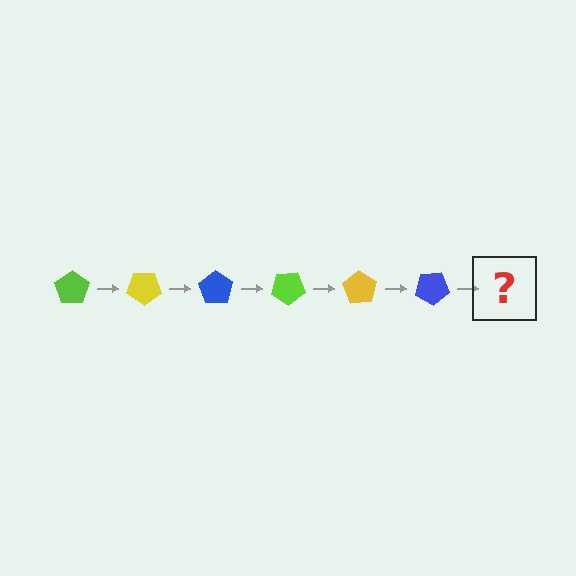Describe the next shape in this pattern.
It should be a lime pentagon, rotated 210 degrees from the start.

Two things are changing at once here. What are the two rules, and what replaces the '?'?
The two rules are that it rotates 35 degrees each step and the color cycles through lime, yellow, and blue. The '?' should be a lime pentagon, rotated 210 degrees from the start.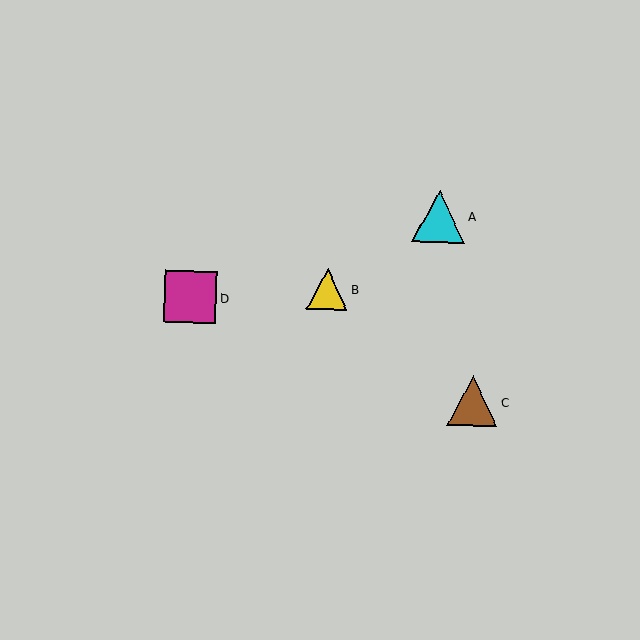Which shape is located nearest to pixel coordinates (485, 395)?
The brown triangle (labeled C) at (473, 401) is nearest to that location.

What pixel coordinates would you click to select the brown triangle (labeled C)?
Click at (473, 401) to select the brown triangle C.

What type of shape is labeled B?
Shape B is a yellow triangle.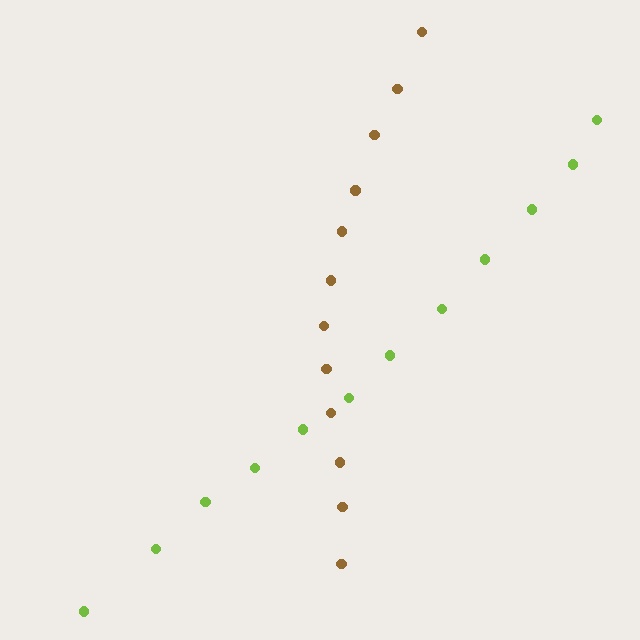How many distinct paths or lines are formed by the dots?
There are 2 distinct paths.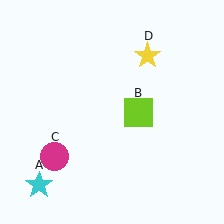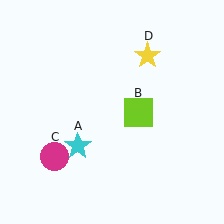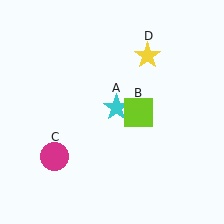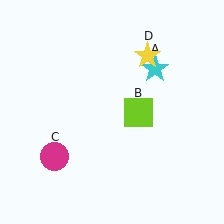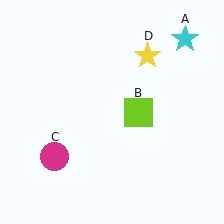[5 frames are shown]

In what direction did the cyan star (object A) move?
The cyan star (object A) moved up and to the right.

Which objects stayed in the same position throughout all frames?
Lime square (object B) and magenta circle (object C) and yellow star (object D) remained stationary.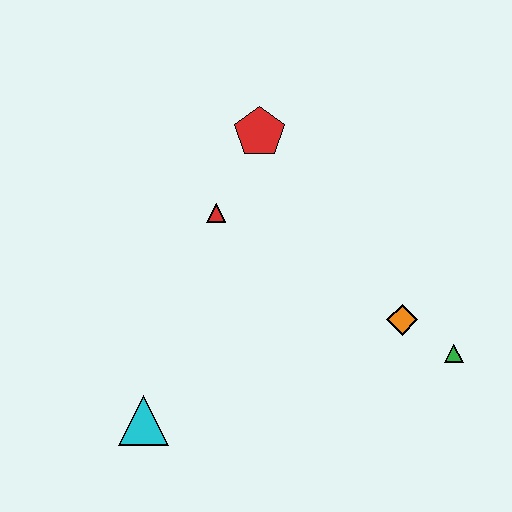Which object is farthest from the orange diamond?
The cyan triangle is farthest from the orange diamond.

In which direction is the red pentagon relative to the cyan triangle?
The red pentagon is above the cyan triangle.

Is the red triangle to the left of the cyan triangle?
No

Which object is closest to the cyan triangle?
The red triangle is closest to the cyan triangle.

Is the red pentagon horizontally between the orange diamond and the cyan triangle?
Yes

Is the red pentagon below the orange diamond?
No